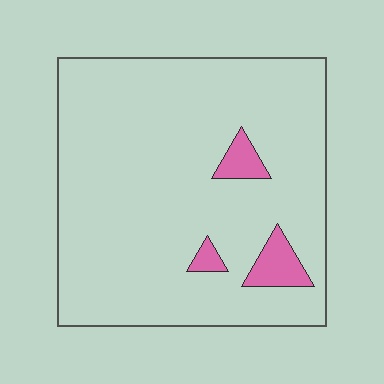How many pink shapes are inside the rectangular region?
3.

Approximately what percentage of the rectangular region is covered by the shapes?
Approximately 5%.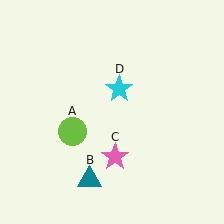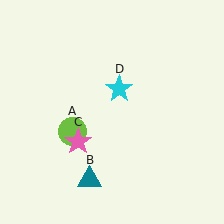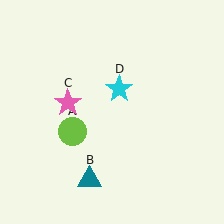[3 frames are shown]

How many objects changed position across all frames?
1 object changed position: pink star (object C).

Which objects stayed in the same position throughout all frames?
Lime circle (object A) and teal triangle (object B) and cyan star (object D) remained stationary.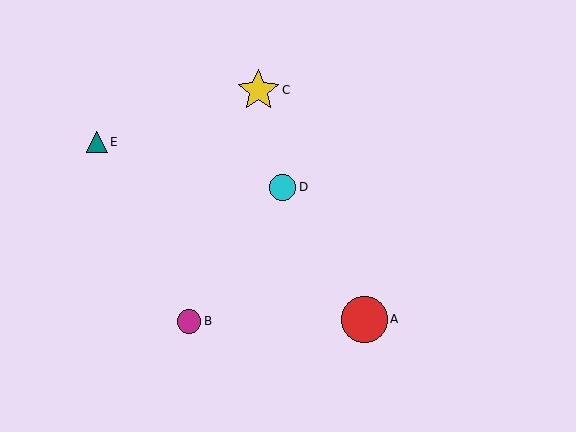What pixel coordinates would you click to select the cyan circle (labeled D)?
Click at (283, 187) to select the cyan circle D.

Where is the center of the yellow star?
The center of the yellow star is at (258, 90).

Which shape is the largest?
The red circle (labeled A) is the largest.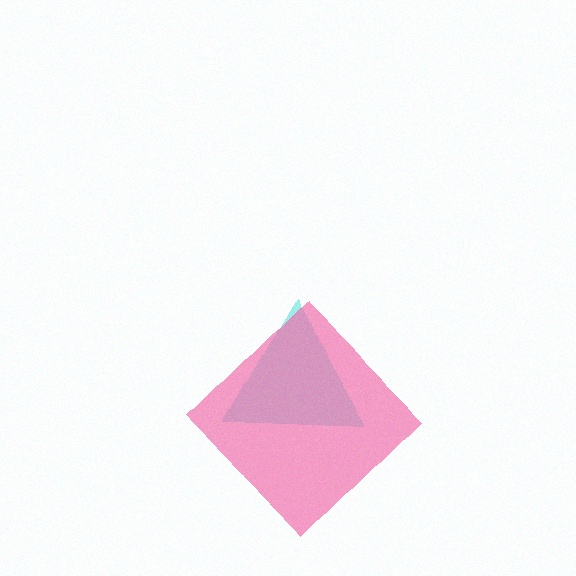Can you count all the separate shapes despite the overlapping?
Yes, there are 2 separate shapes.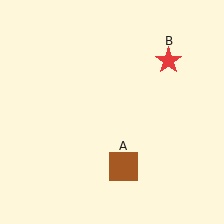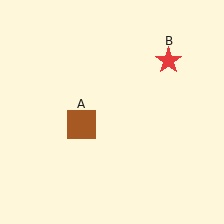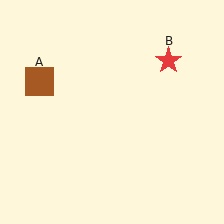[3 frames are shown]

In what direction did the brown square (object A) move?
The brown square (object A) moved up and to the left.